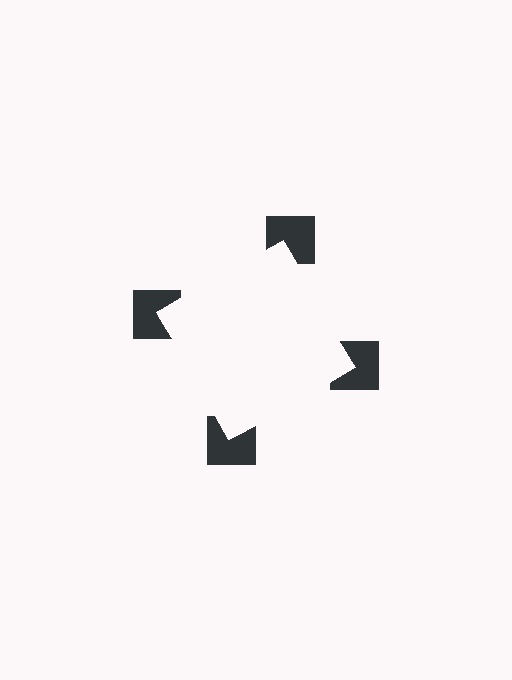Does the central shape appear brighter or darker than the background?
It typically appears slightly brighter than the background, even though no actual brightness change is drawn.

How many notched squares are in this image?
There are 4 — one at each vertex of the illusory square.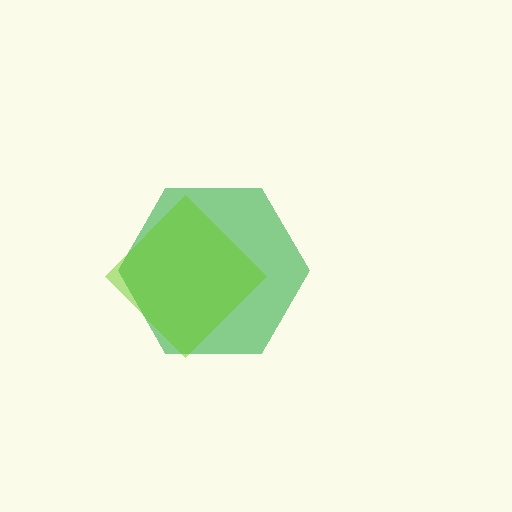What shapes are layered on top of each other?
The layered shapes are: a green hexagon, a lime diamond.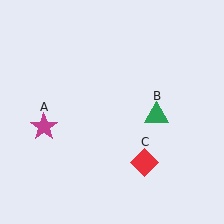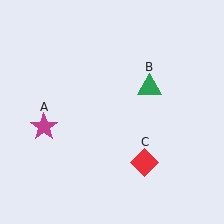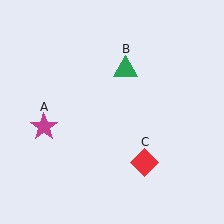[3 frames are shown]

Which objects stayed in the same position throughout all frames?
Magenta star (object A) and red diamond (object C) remained stationary.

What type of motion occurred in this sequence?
The green triangle (object B) rotated counterclockwise around the center of the scene.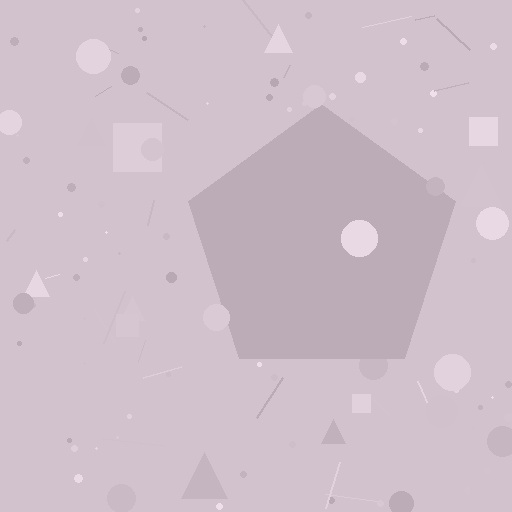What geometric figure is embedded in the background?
A pentagon is embedded in the background.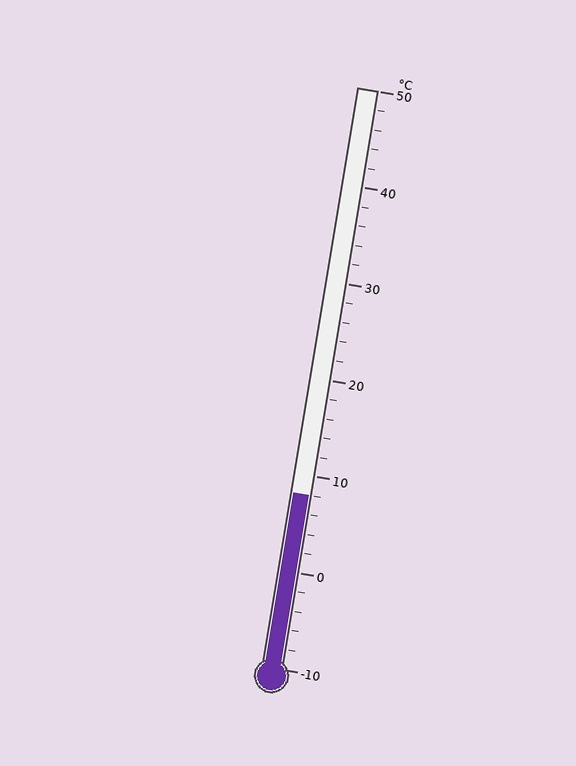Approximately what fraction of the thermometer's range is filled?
The thermometer is filled to approximately 30% of its range.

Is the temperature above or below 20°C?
The temperature is below 20°C.